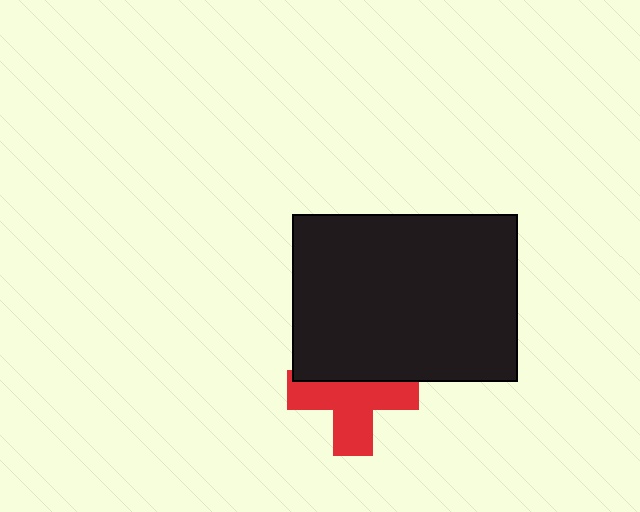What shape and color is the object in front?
The object in front is a black rectangle.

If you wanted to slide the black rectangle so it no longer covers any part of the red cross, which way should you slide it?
Slide it up — that is the most direct way to separate the two shapes.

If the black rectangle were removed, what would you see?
You would see the complete red cross.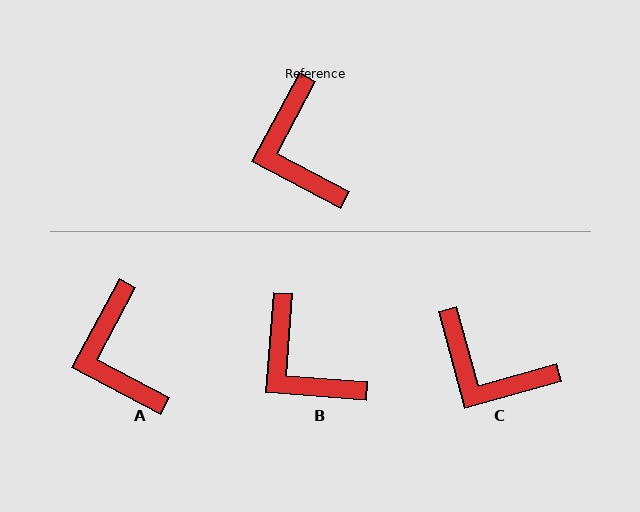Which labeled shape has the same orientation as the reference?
A.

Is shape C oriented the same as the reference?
No, it is off by about 43 degrees.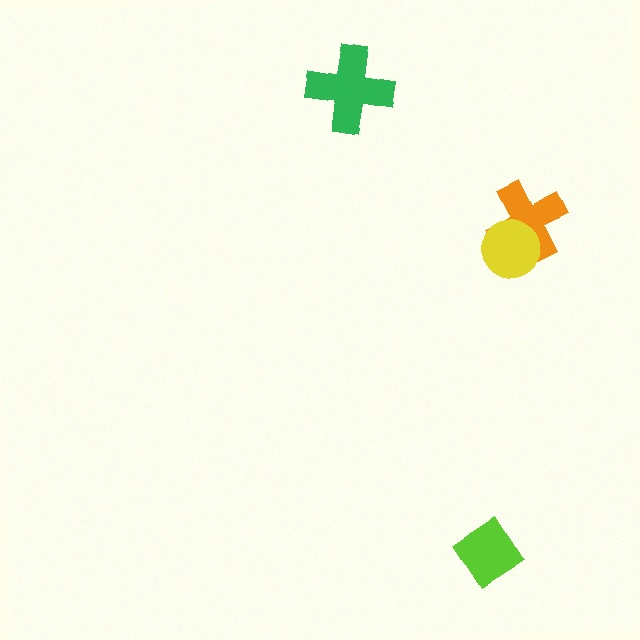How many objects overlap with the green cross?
0 objects overlap with the green cross.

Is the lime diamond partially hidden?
No, no other shape covers it.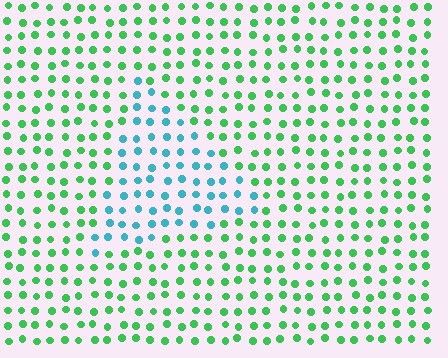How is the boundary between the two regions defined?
The boundary is defined purely by a slight shift in hue (about 56 degrees). Spacing, size, and orientation are identical on both sides.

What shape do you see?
I see a triangle.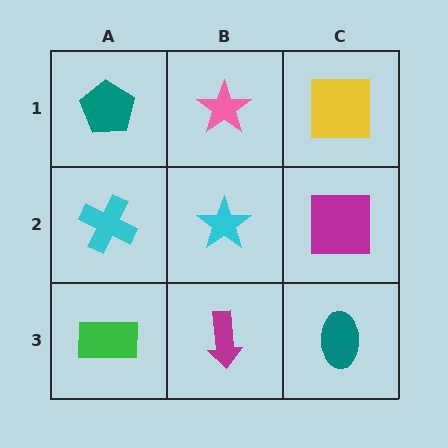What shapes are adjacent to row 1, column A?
A cyan cross (row 2, column A), a pink star (row 1, column B).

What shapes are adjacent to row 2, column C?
A yellow square (row 1, column C), a teal ellipse (row 3, column C), a cyan star (row 2, column B).